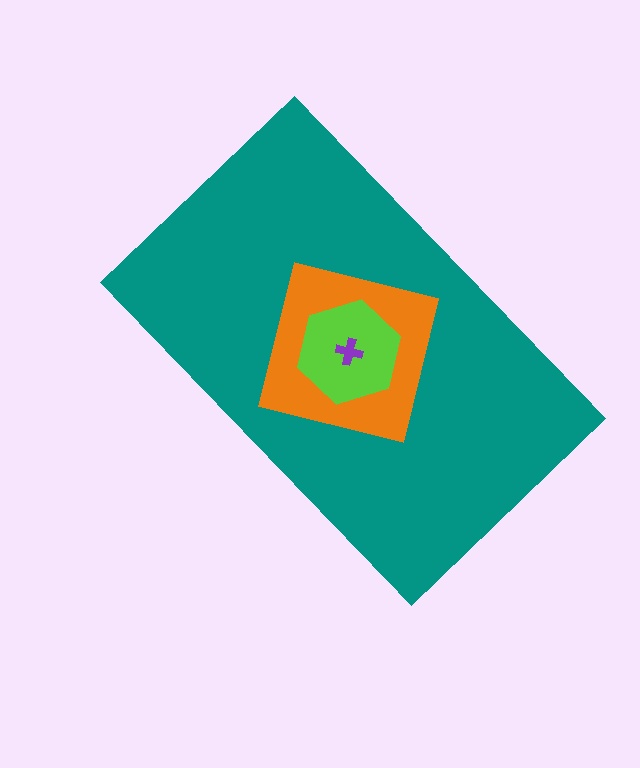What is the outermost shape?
The teal rectangle.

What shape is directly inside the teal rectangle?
The orange square.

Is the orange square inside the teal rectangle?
Yes.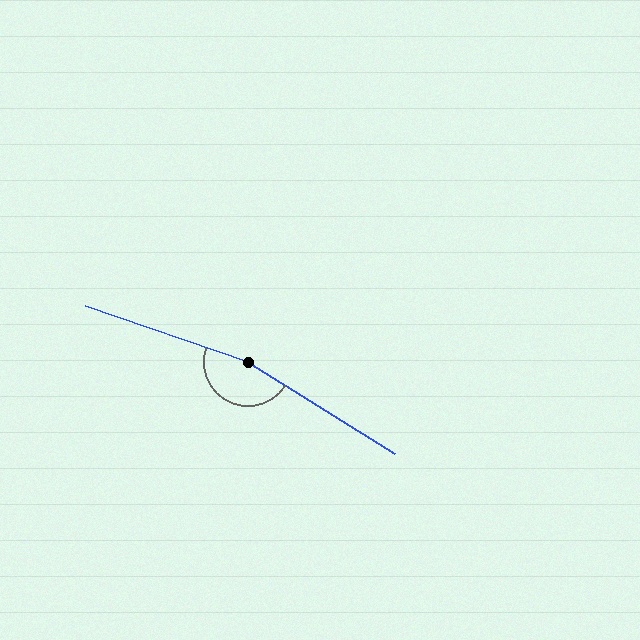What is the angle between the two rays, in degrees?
Approximately 167 degrees.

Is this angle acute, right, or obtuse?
It is obtuse.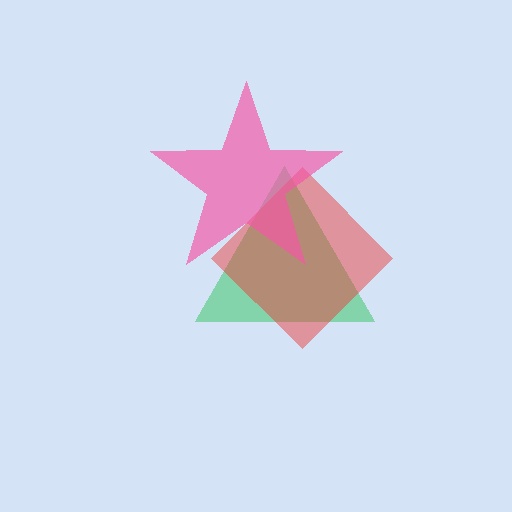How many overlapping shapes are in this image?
There are 3 overlapping shapes in the image.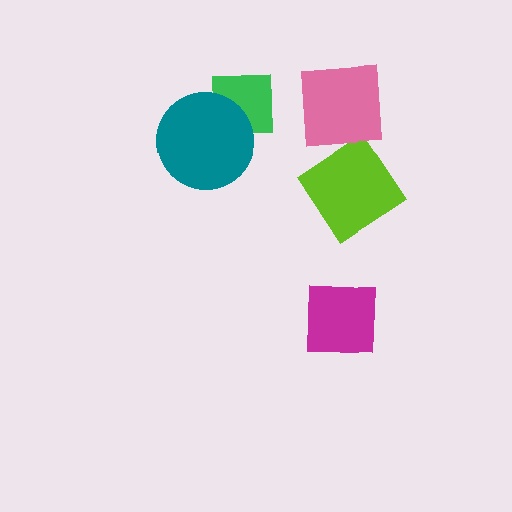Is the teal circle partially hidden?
No, no other shape covers it.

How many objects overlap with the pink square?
0 objects overlap with the pink square.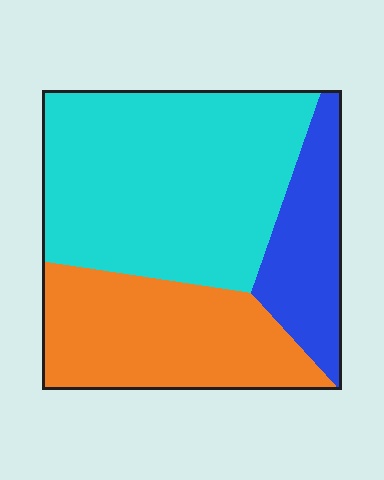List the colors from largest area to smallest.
From largest to smallest: cyan, orange, blue.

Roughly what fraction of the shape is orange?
Orange takes up between a sixth and a third of the shape.